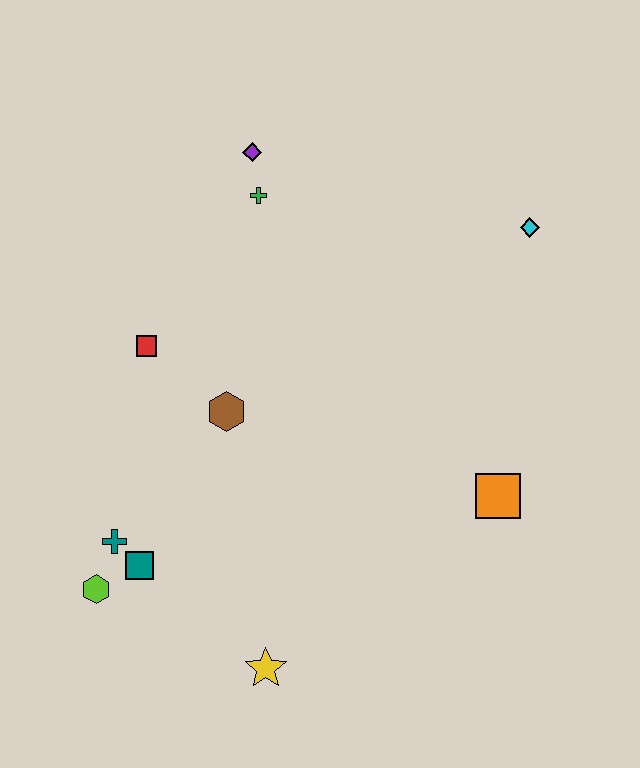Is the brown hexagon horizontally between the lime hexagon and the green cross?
Yes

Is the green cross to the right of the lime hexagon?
Yes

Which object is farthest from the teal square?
The cyan diamond is farthest from the teal square.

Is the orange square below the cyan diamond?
Yes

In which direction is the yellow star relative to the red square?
The yellow star is below the red square.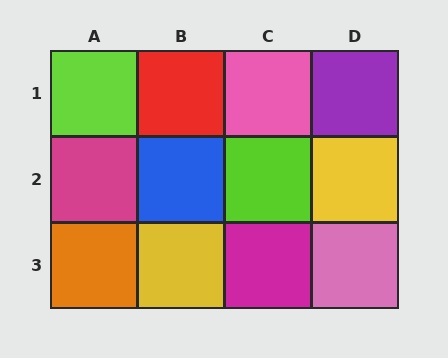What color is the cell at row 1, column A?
Lime.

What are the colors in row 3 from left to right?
Orange, yellow, magenta, pink.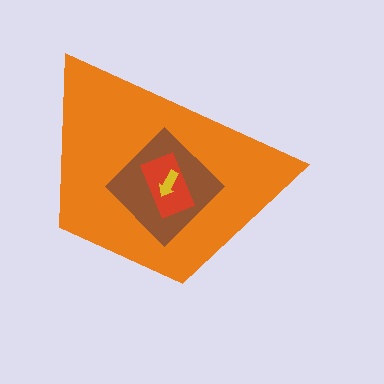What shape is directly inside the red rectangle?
The yellow arrow.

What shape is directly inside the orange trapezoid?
The brown diamond.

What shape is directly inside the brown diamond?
The red rectangle.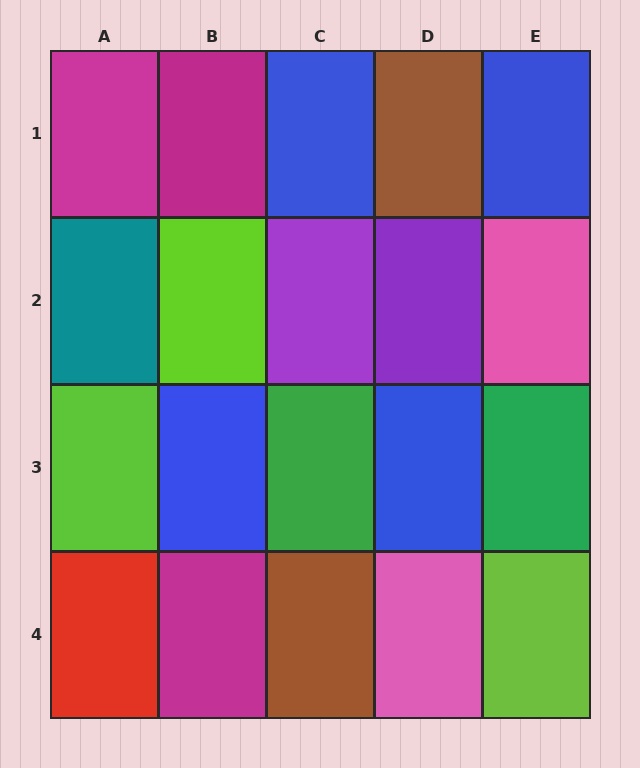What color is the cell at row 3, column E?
Green.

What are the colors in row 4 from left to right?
Red, magenta, brown, pink, lime.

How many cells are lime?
3 cells are lime.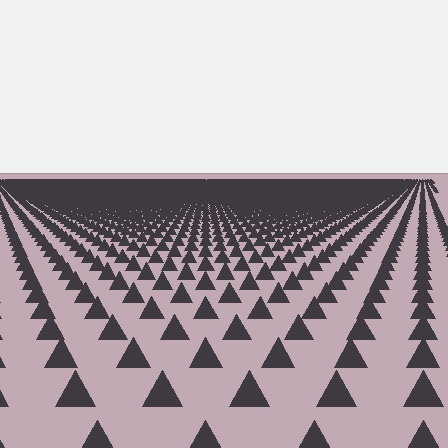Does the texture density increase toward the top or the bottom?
Density increases toward the top.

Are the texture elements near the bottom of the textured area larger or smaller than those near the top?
Larger. Near the bottom, elements are closer to the viewer and appear at a bigger on-screen size.